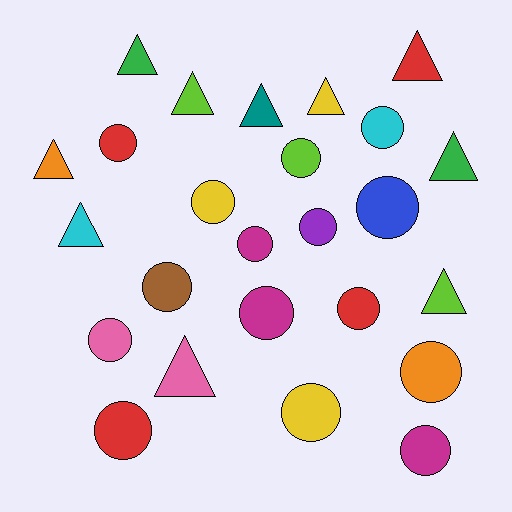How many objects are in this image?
There are 25 objects.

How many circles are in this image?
There are 15 circles.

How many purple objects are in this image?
There is 1 purple object.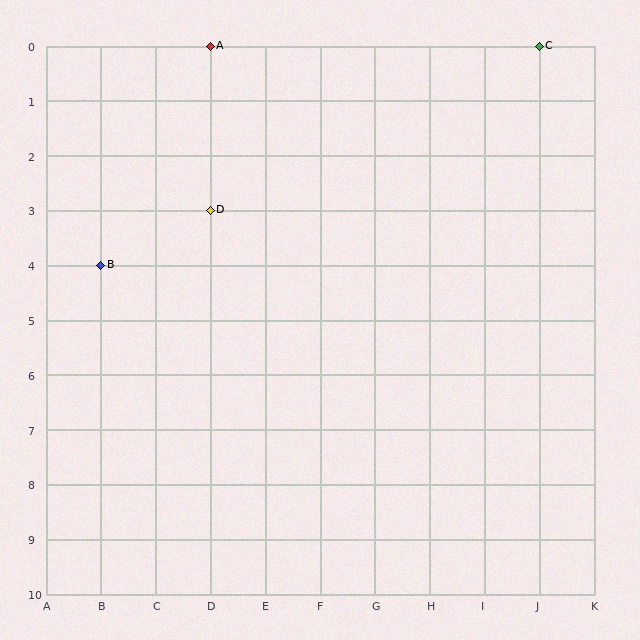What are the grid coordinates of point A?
Point A is at grid coordinates (D, 0).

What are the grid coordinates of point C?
Point C is at grid coordinates (J, 0).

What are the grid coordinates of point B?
Point B is at grid coordinates (B, 4).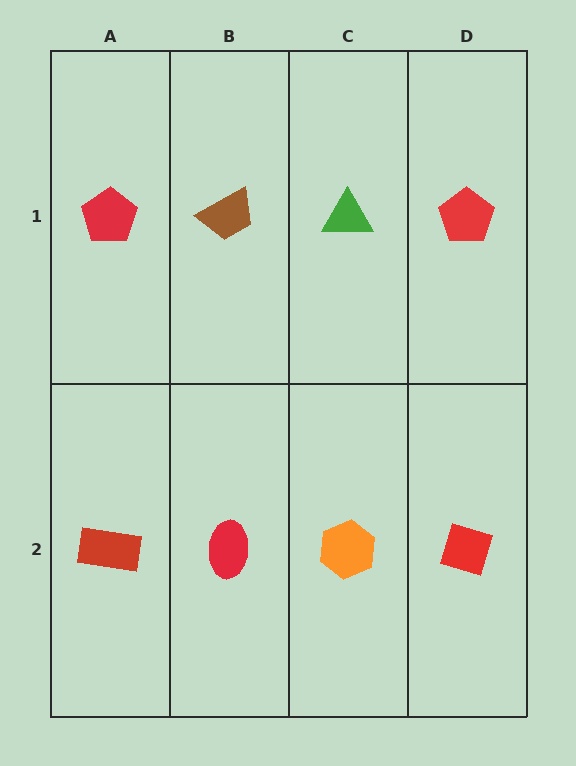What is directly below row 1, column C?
An orange hexagon.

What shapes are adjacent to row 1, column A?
A red rectangle (row 2, column A), a brown trapezoid (row 1, column B).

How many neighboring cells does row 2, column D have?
2.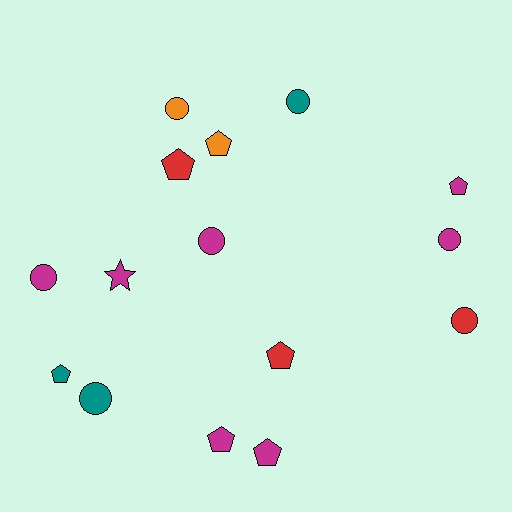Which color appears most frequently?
Magenta, with 7 objects.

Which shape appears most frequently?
Circle, with 7 objects.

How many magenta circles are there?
There are 3 magenta circles.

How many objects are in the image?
There are 15 objects.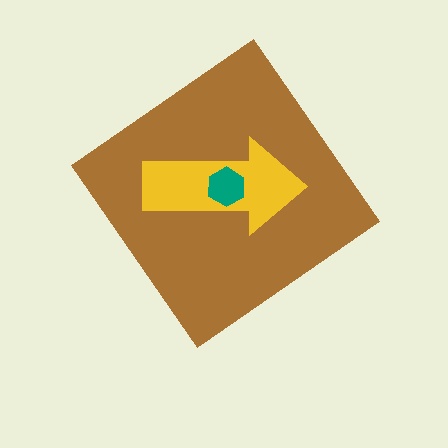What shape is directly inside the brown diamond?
The yellow arrow.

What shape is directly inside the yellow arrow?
The teal hexagon.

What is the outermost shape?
The brown diamond.